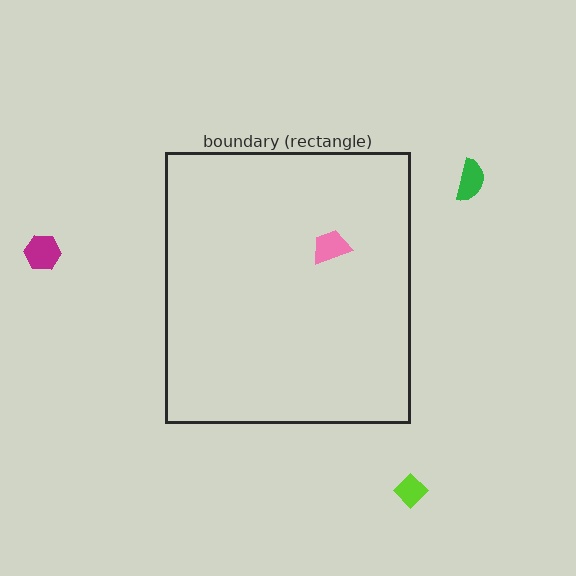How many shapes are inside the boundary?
1 inside, 3 outside.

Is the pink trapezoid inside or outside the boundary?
Inside.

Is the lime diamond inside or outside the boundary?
Outside.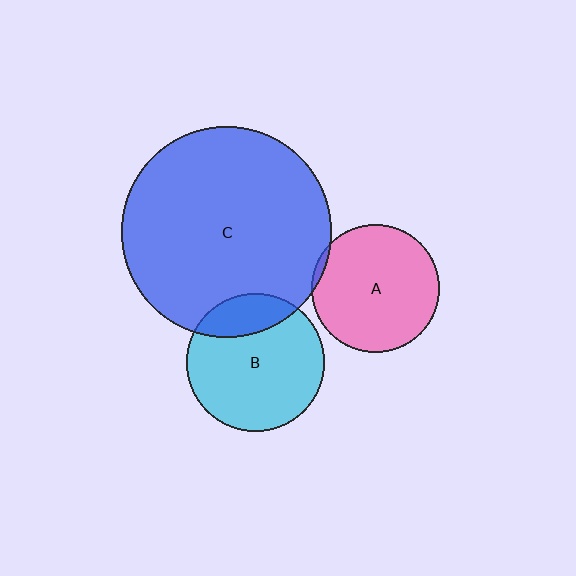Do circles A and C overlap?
Yes.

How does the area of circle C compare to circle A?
Approximately 2.7 times.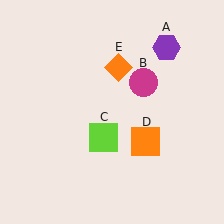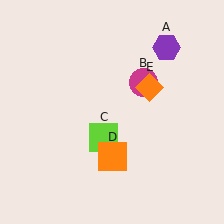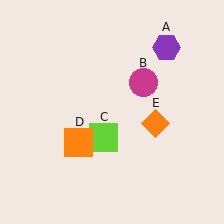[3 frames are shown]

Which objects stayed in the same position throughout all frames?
Purple hexagon (object A) and magenta circle (object B) and lime square (object C) remained stationary.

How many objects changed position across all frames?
2 objects changed position: orange square (object D), orange diamond (object E).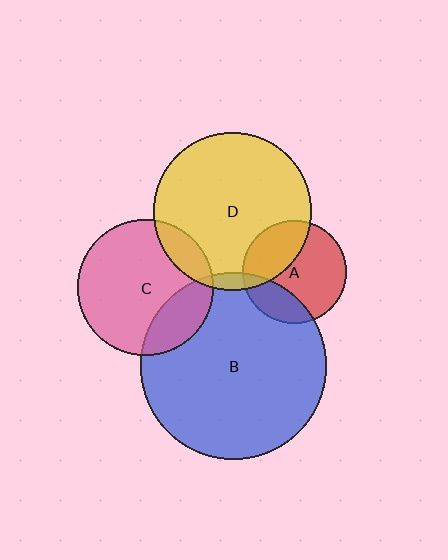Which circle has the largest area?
Circle B (blue).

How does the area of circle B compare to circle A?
Approximately 3.2 times.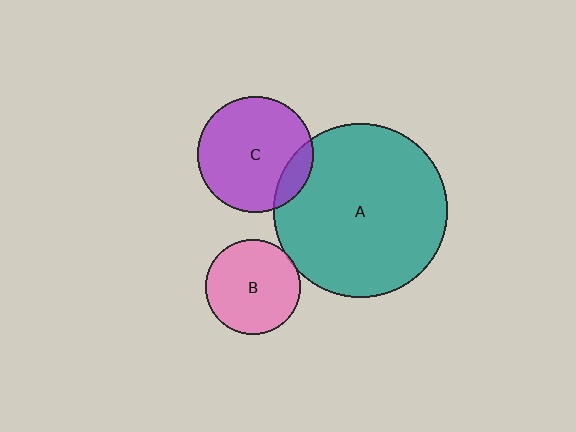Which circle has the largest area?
Circle A (teal).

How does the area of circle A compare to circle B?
Approximately 3.3 times.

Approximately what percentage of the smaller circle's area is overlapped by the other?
Approximately 15%.